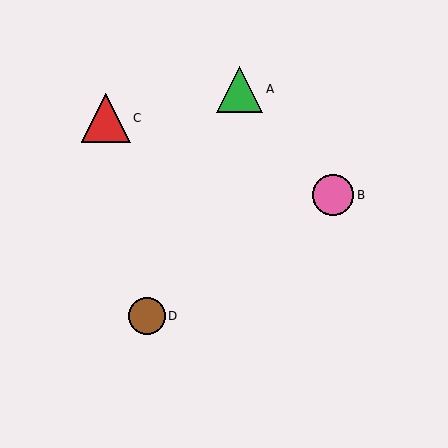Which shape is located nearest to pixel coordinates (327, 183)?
The pink circle (labeled B) at (333, 195) is nearest to that location.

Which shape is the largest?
The red triangle (labeled C) is the largest.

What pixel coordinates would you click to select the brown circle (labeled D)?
Click at (147, 316) to select the brown circle D.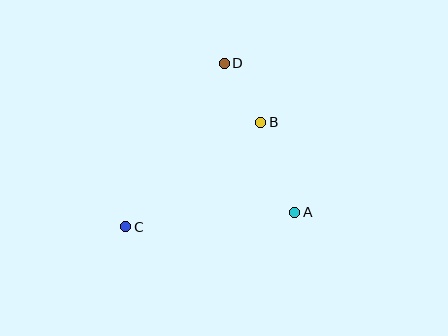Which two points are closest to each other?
Points B and D are closest to each other.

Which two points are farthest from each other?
Points C and D are farthest from each other.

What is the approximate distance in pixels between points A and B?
The distance between A and B is approximately 96 pixels.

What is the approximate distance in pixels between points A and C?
The distance between A and C is approximately 170 pixels.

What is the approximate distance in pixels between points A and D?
The distance between A and D is approximately 165 pixels.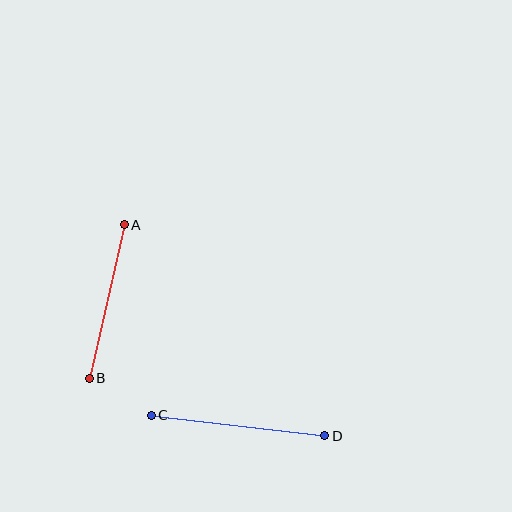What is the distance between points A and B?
The distance is approximately 158 pixels.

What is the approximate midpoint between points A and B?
The midpoint is at approximately (107, 301) pixels.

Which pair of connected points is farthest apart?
Points C and D are farthest apart.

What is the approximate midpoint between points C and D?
The midpoint is at approximately (238, 426) pixels.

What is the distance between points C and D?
The distance is approximately 175 pixels.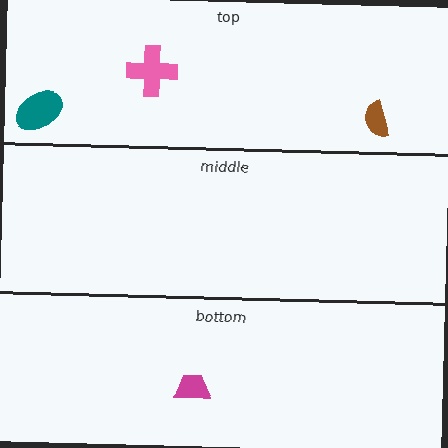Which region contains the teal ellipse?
The top region.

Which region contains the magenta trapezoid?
The bottom region.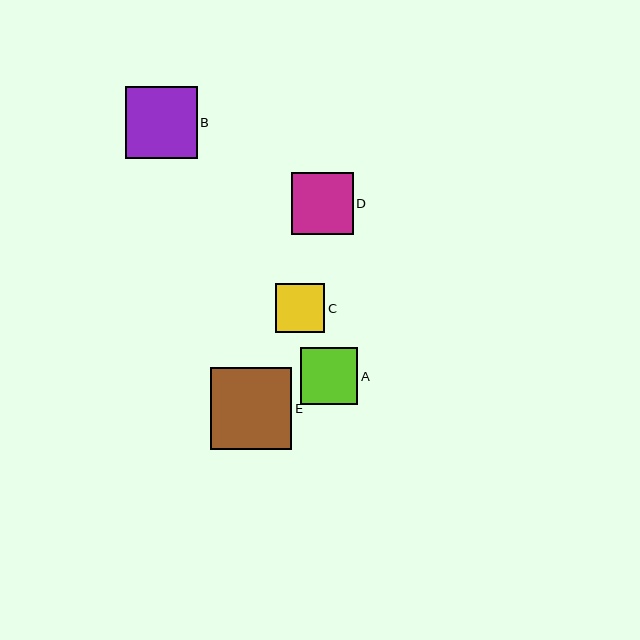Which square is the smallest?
Square C is the smallest with a size of approximately 49 pixels.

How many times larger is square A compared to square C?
Square A is approximately 1.2 times the size of square C.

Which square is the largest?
Square E is the largest with a size of approximately 82 pixels.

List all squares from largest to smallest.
From largest to smallest: E, B, D, A, C.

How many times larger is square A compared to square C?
Square A is approximately 1.2 times the size of square C.